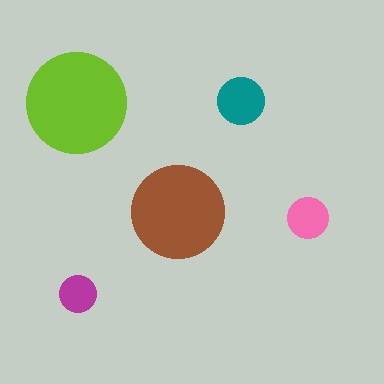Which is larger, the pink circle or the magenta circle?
The pink one.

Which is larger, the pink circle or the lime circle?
The lime one.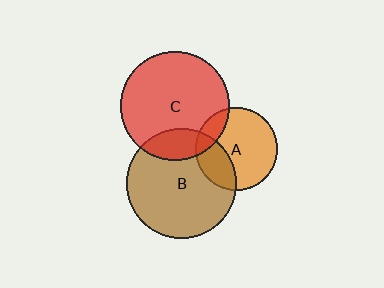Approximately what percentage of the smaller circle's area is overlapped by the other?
Approximately 30%.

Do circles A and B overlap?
Yes.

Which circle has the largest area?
Circle B (brown).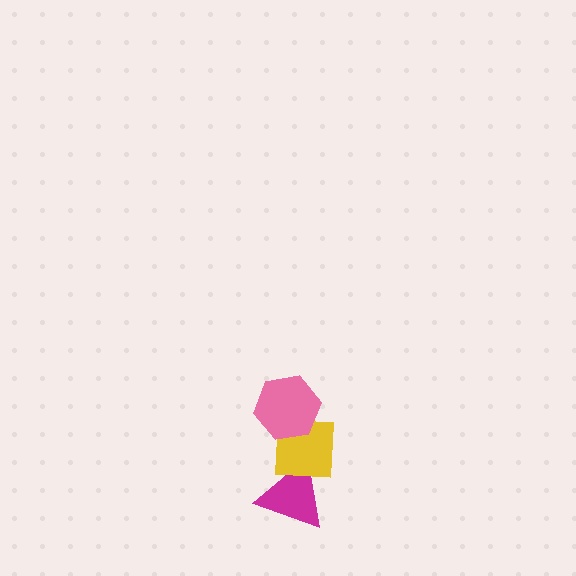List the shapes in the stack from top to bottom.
From top to bottom: the pink hexagon, the yellow square, the magenta triangle.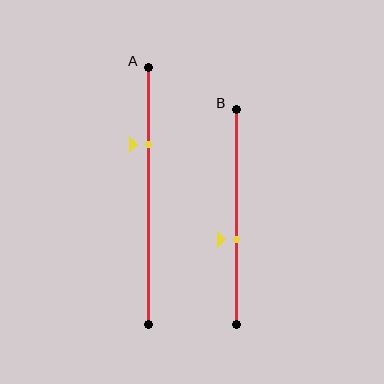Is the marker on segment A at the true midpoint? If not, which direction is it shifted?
No, the marker on segment A is shifted upward by about 20% of the segment length.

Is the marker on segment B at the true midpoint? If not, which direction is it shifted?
No, the marker on segment B is shifted downward by about 10% of the segment length.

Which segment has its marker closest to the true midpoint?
Segment B has its marker closest to the true midpoint.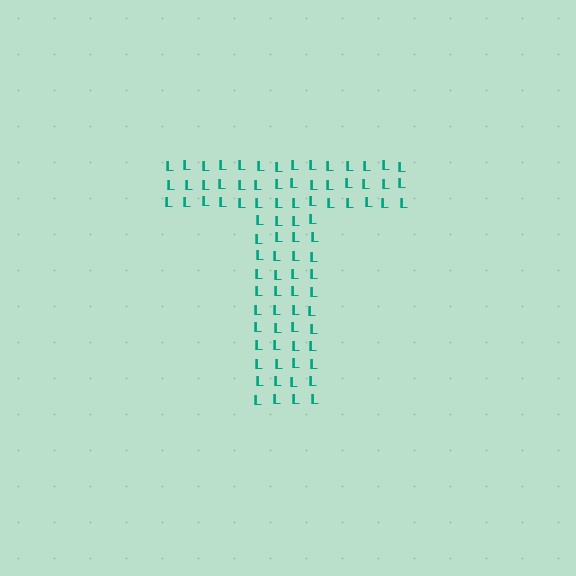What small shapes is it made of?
It is made of small letter L's.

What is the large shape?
The large shape is the letter T.